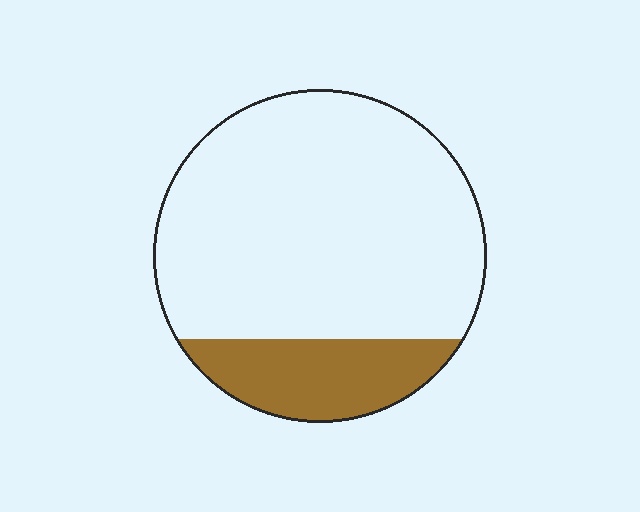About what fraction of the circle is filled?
About one fifth (1/5).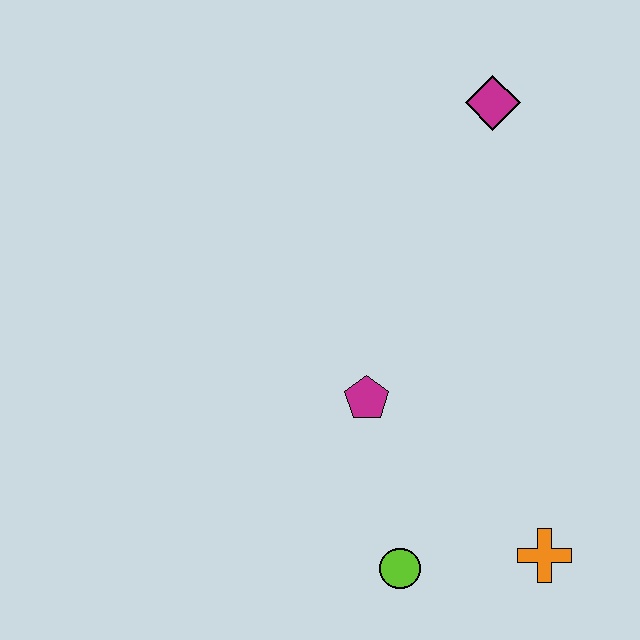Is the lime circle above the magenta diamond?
No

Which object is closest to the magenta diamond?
The magenta pentagon is closest to the magenta diamond.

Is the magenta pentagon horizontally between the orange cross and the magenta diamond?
No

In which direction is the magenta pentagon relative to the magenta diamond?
The magenta pentagon is below the magenta diamond.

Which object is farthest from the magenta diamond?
The lime circle is farthest from the magenta diamond.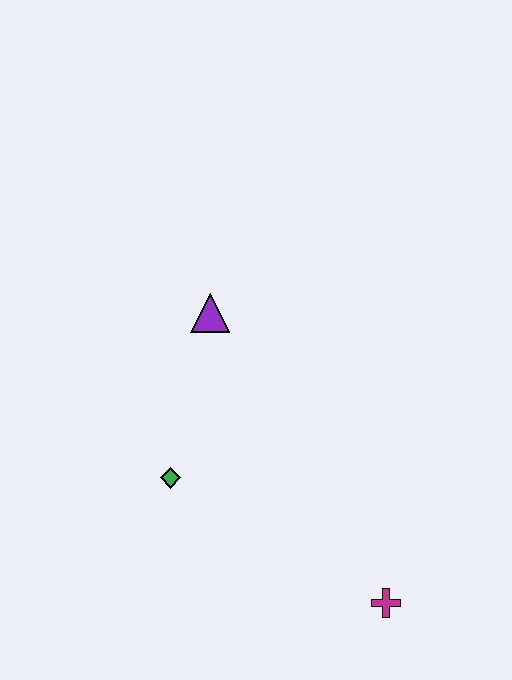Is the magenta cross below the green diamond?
Yes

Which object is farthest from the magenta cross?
The purple triangle is farthest from the magenta cross.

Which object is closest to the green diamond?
The purple triangle is closest to the green diamond.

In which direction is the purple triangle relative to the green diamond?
The purple triangle is above the green diamond.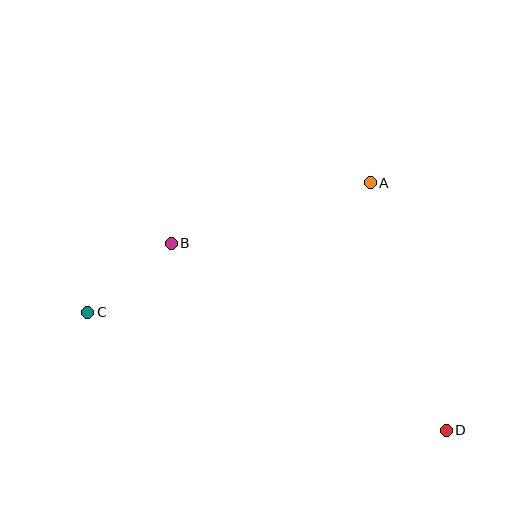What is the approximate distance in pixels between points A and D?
The distance between A and D is approximately 259 pixels.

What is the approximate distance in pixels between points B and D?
The distance between B and D is approximately 333 pixels.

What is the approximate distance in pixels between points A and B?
The distance between A and B is approximately 208 pixels.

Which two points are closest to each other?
Points B and C are closest to each other.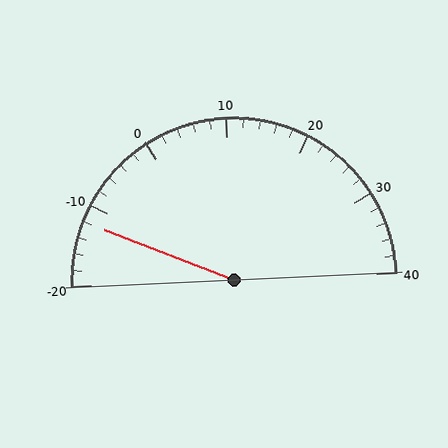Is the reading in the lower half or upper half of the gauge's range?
The reading is in the lower half of the range (-20 to 40).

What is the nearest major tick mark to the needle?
The nearest major tick mark is -10.